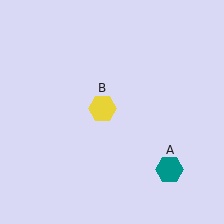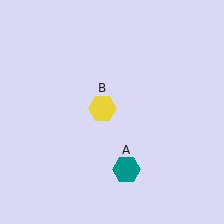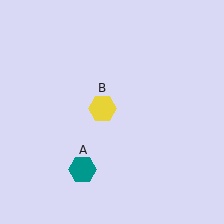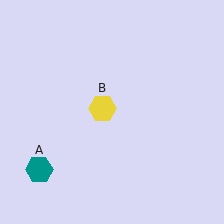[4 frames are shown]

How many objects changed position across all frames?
1 object changed position: teal hexagon (object A).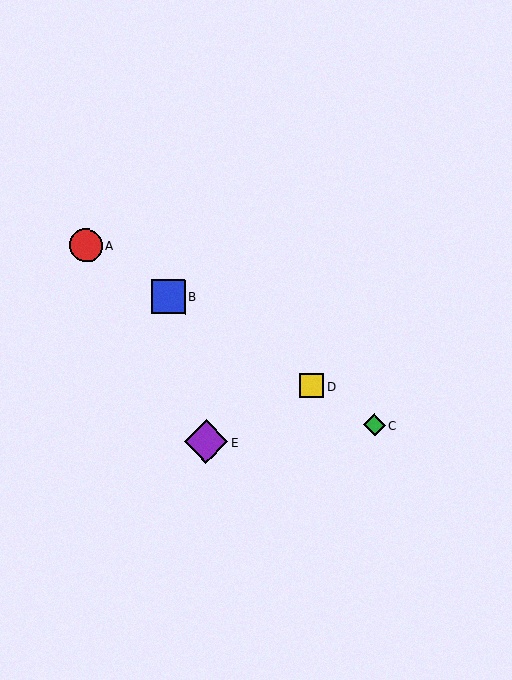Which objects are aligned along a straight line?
Objects A, B, C, D are aligned along a straight line.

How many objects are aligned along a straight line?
4 objects (A, B, C, D) are aligned along a straight line.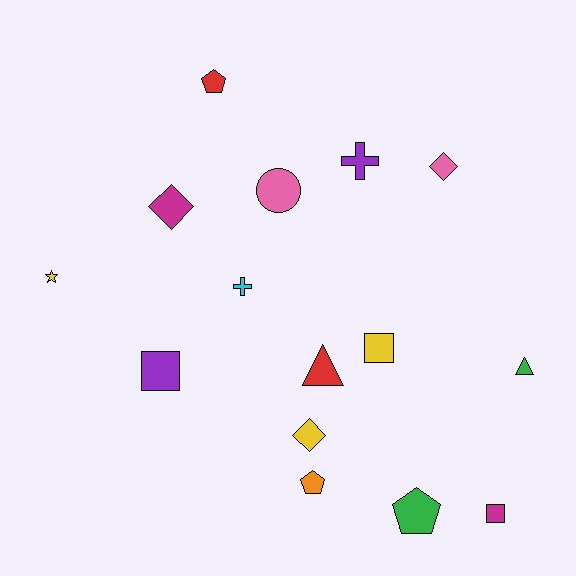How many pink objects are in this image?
There are 2 pink objects.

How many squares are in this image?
There are 3 squares.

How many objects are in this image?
There are 15 objects.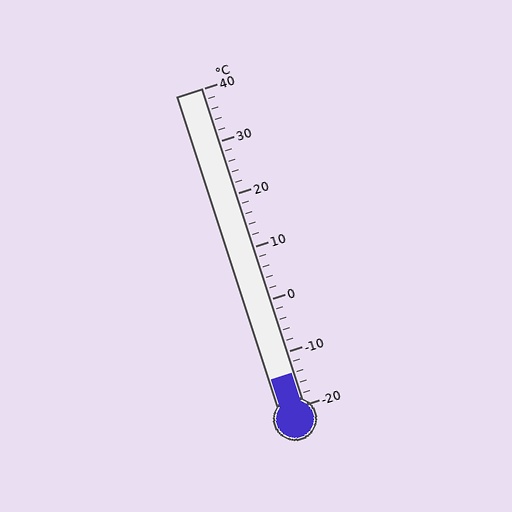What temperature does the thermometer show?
The thermometer shows approximately -14°C.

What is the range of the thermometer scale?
The thermometer scale ranges from -20°C to 40°C.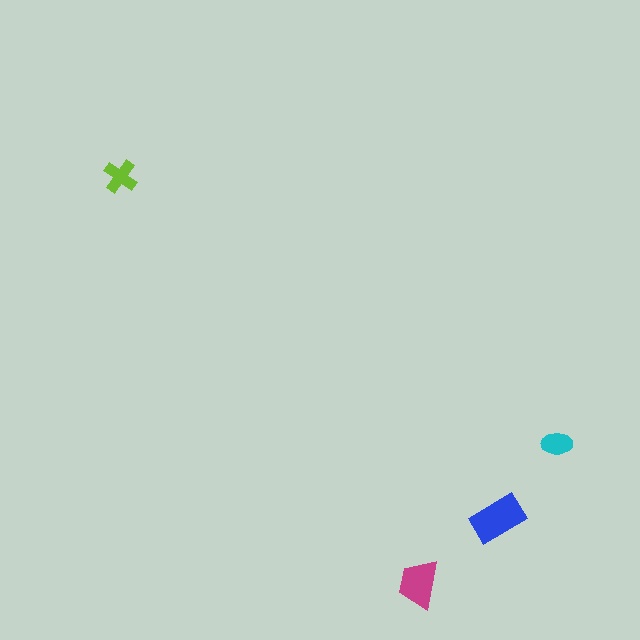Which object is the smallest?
The cyan ellipse.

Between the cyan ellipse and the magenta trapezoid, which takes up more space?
The magenta trapezoid.